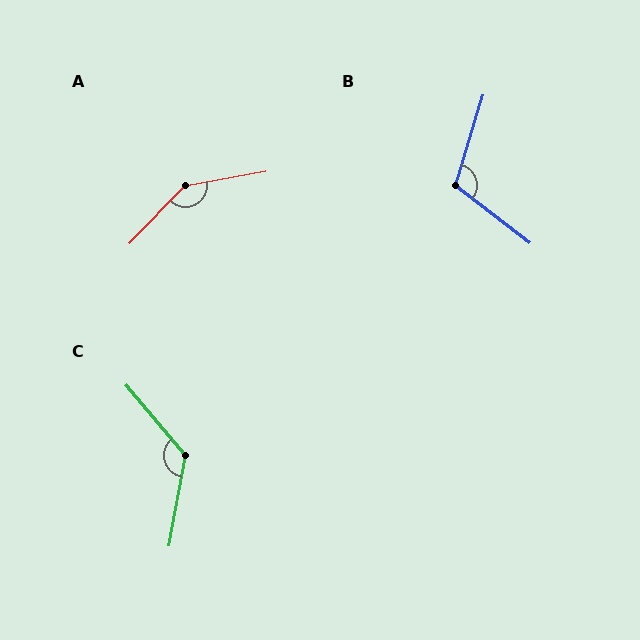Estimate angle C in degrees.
Approximately 130 degrees.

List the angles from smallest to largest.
B (111°), C (130°), A (144°).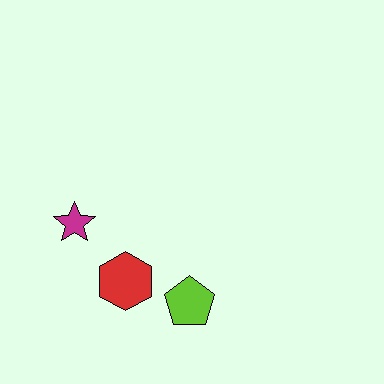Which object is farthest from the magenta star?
The lime pentagon is farthest from the magenta star.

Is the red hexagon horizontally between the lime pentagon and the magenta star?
Yes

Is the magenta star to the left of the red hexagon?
Yes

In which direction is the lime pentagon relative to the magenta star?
The lime pentagon is to the right of the magenta star.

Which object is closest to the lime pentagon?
The red hexagon is closest to the lime pentagon.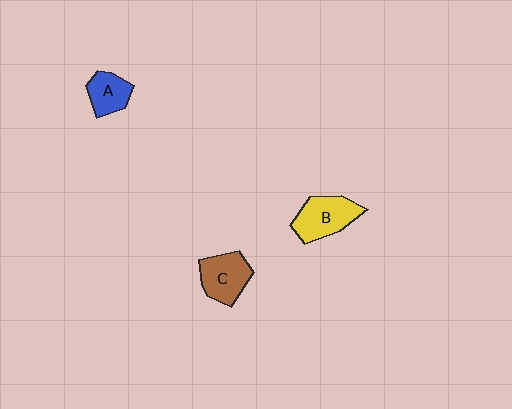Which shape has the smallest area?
Shape A (blue).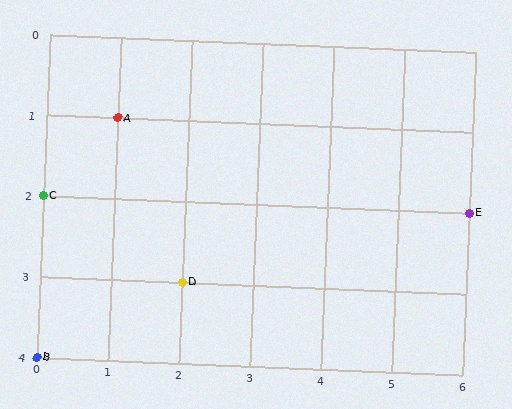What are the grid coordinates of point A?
Point A is at grid coordinates (1, 1).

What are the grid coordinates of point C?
Point C is at grid coordinates (0, 2).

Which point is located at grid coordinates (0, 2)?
Point C is at (0, 2).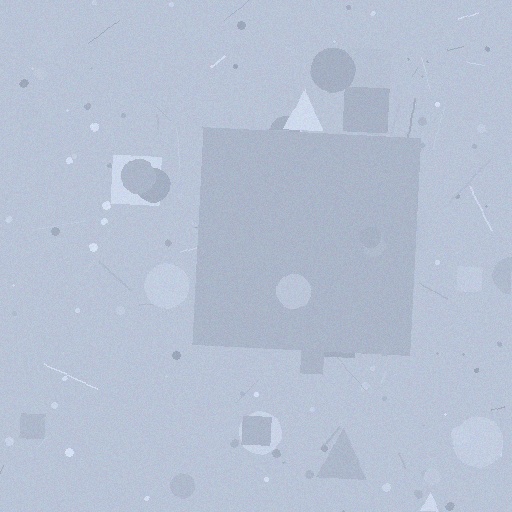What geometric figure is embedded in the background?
A square is embedded in the background.